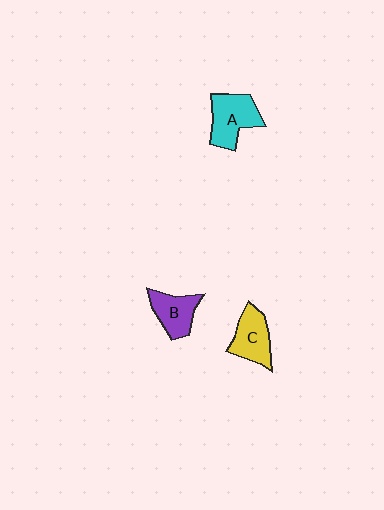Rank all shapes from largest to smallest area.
From largest to smallest: A (cyan), C (yellow), B (purple).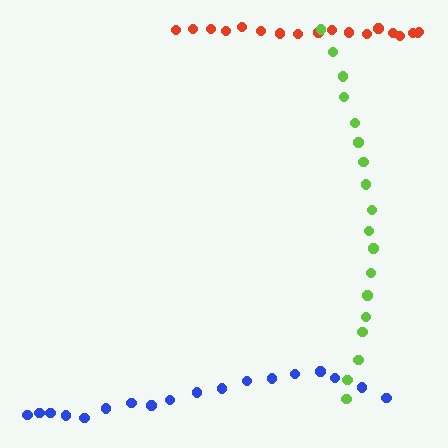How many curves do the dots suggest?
There are 3 distinct paths.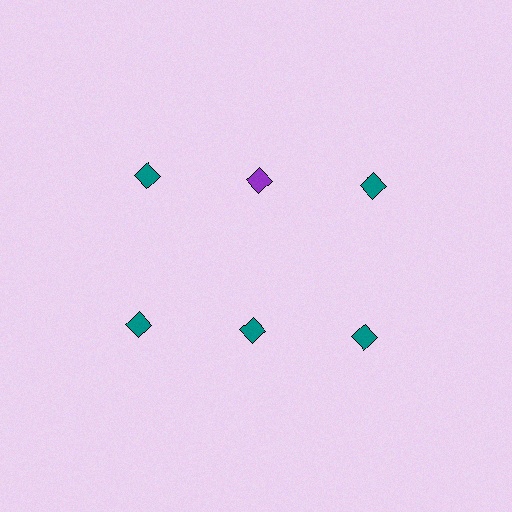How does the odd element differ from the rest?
It has a different color: purple instead of teal.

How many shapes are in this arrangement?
There are 6 shapes arranged in a grid pattern.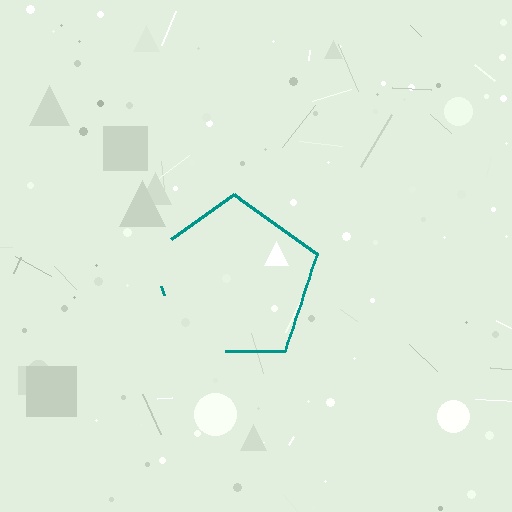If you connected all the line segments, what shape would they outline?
They would outline a pentagon.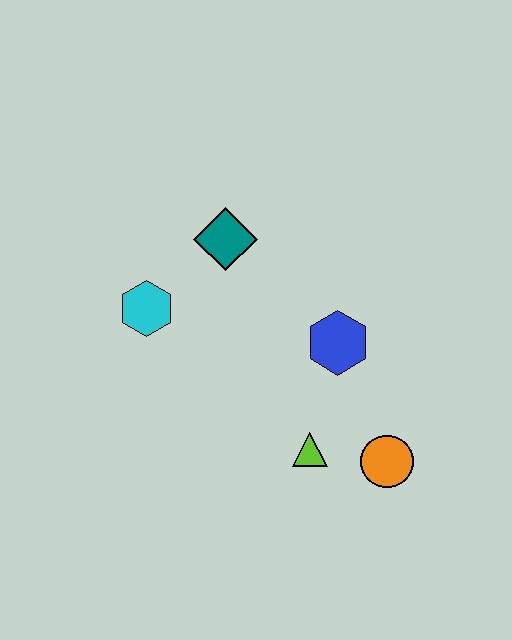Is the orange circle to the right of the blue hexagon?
Yes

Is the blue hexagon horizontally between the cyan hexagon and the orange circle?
Yes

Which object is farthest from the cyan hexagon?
The orange circle is farthest from the cyan hexagon.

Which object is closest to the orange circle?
The lime triangle is closest to the orange circle.